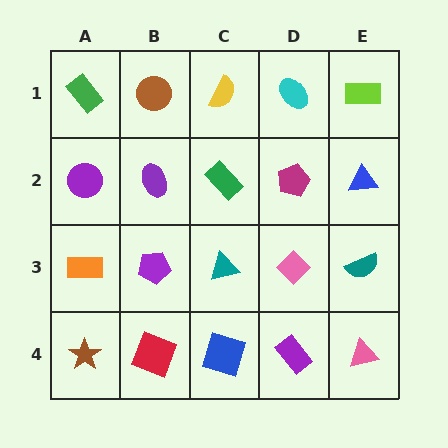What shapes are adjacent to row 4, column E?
A teal semicircle (row 3, column E), a purple rectangle (row 4, column D).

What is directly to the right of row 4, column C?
A purple rectangle.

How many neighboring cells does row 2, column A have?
3.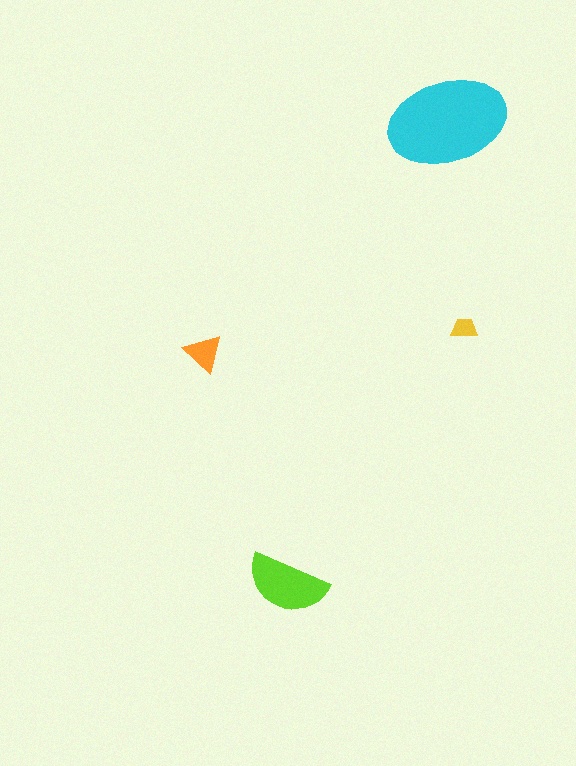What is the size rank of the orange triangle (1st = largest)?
3rd.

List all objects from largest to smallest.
The cyan ellipse, the lime semicircle, the orange triangle, the yellow trapezoid.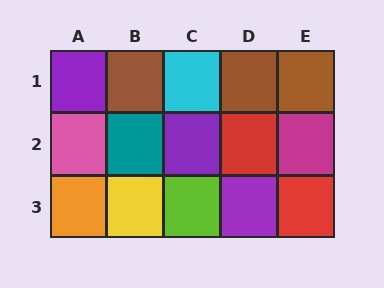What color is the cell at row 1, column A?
Purple.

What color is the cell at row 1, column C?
Cyan.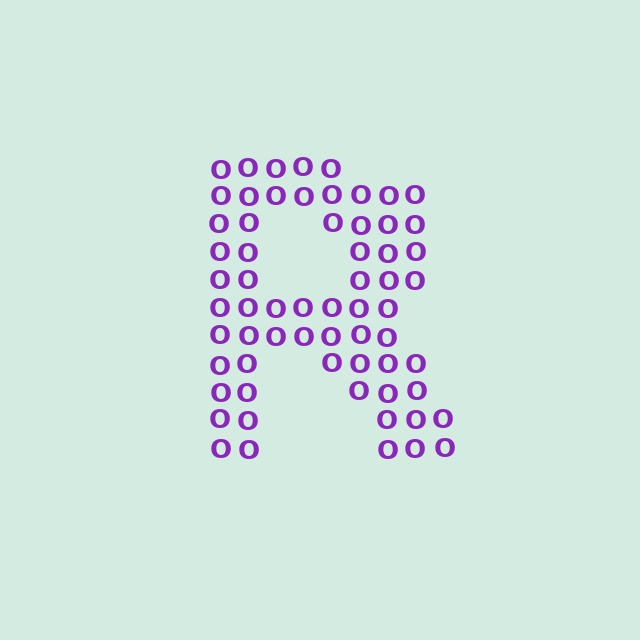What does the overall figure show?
The overall figure shows the letter R.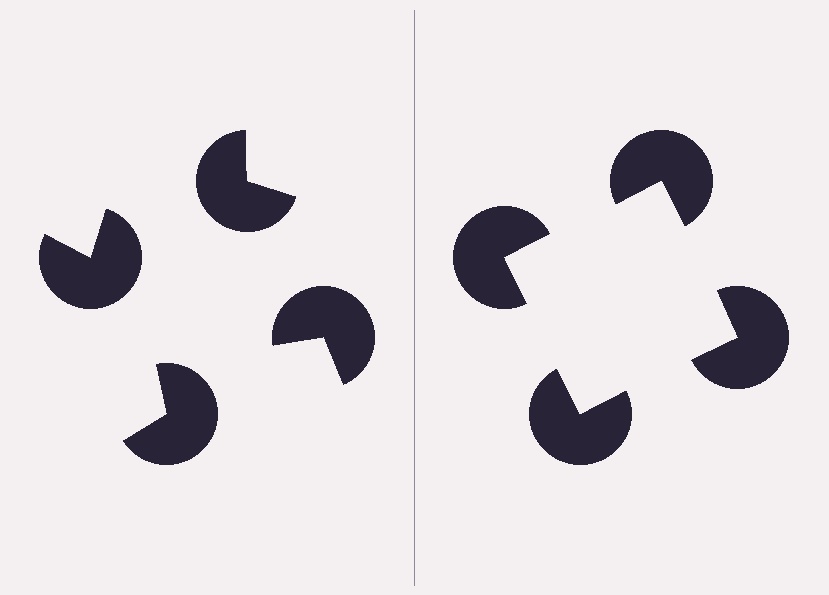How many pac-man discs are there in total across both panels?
8 — 4 on each side.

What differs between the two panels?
The pac-man discs are positioned identically on both sides; only the wedge orientations differ. On the right they align to a square; on the left they are misaligned.